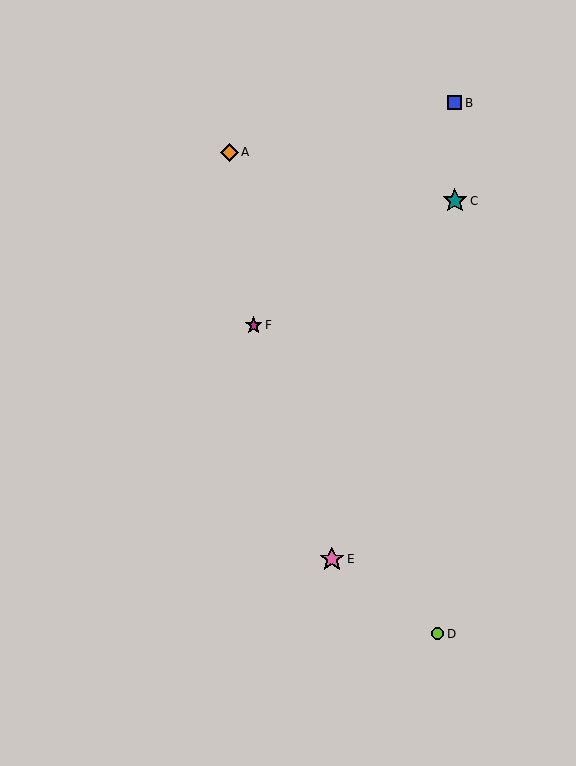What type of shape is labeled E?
Shape E is a pink star.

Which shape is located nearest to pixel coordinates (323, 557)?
The pink star (labeled E) at (332, 559) is nearest to that location.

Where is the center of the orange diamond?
The center of the orange diamond is at (229, 152).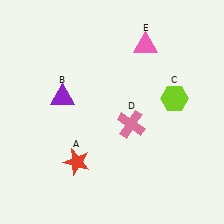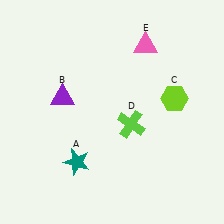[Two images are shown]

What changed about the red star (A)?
In Image 1, A is red. In Image 2, it changed to teal.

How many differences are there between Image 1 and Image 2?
There are 2 differences between the two images.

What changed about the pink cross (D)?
In Image 1, D is pink. In Image 2, it changed to lime.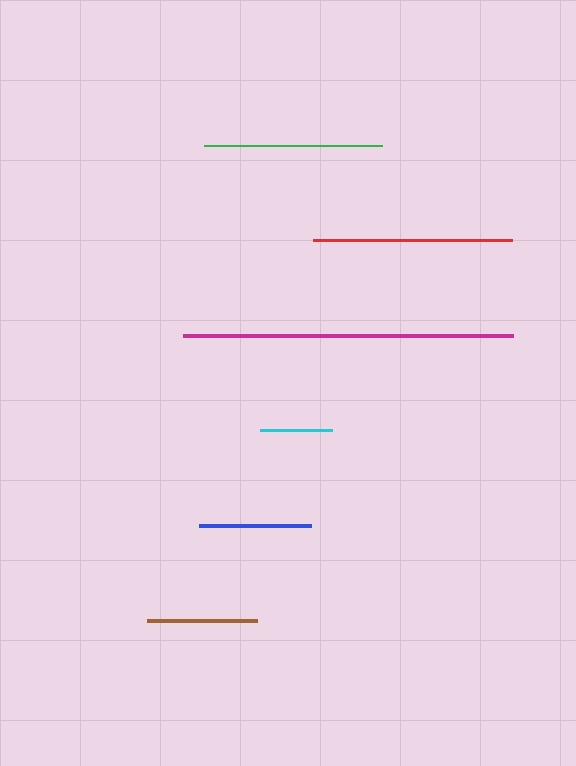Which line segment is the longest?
The magenta line is the longest at approximately 330 pixels.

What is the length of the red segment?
The red segment is approximately 199 pixels long.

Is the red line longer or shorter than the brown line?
The red line is longer than the brown line.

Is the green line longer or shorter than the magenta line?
The magenta line is longer than the green line.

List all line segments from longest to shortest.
From longest to shortest: magenta, red, green, blue, brown, cyan.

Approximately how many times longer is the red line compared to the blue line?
The red line is approximately 1.8 times the length of the blue line.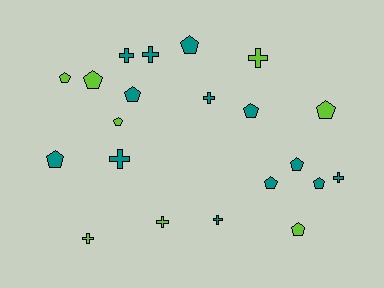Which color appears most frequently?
Teal, with 13 objects.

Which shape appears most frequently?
Pentagon, with 12 objects.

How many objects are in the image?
There are 21 objects.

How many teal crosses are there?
There are 6 teal crosses.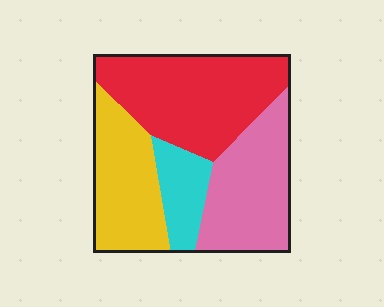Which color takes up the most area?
Red, at roughly 35%.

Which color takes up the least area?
Cyan, at roughly 10%.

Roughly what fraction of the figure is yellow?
Yellow covers roughly 25% of the figure.